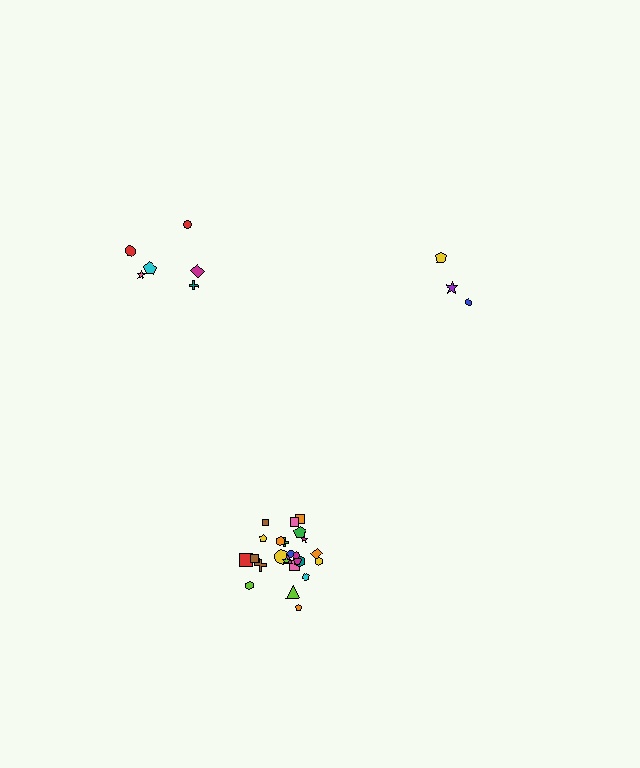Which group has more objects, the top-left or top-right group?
The top-left group.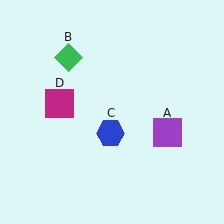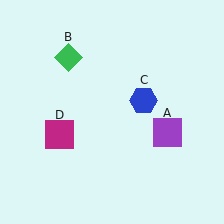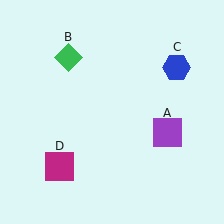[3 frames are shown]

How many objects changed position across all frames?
2 objects changed position: blue hexagon (object C), magenta square (object D).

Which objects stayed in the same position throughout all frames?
Purple square (object A) and green diamond (object B) remained stationary.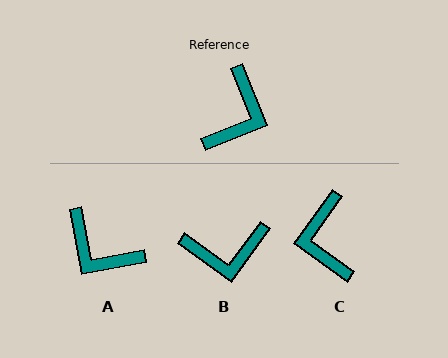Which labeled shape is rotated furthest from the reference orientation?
C, about 148 degrees away.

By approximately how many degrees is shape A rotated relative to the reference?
Approximately 101 degrees clockwise.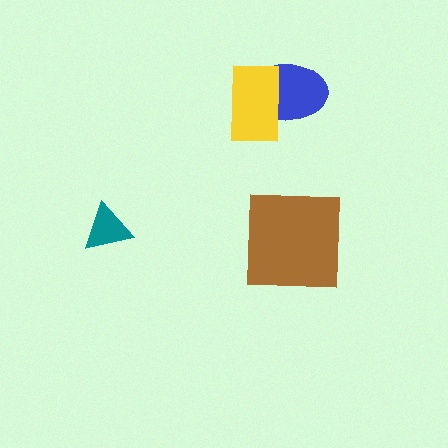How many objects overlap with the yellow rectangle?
1 object overlaps with the yellow rectangle.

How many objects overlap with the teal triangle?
0 objects overlap with the teal triangle.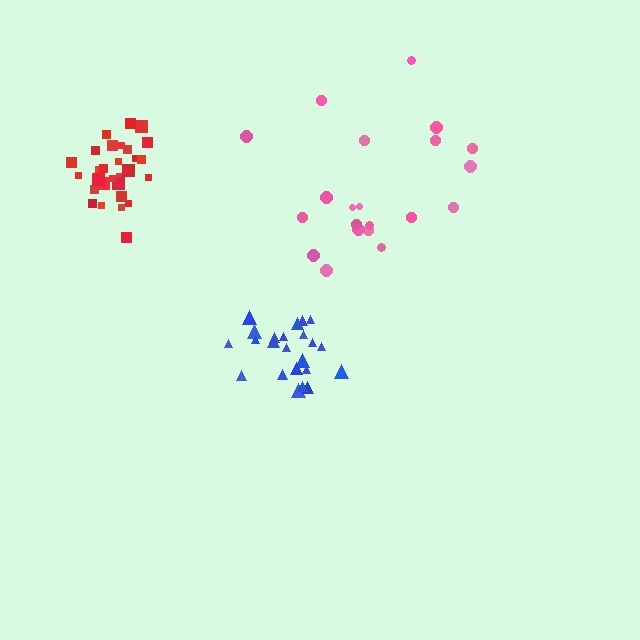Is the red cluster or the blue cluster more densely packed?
Blue.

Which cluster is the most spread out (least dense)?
Pink.